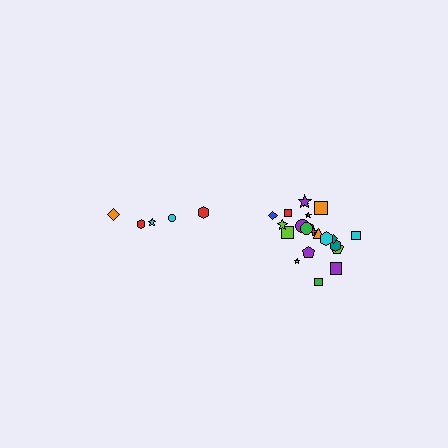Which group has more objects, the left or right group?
The right group.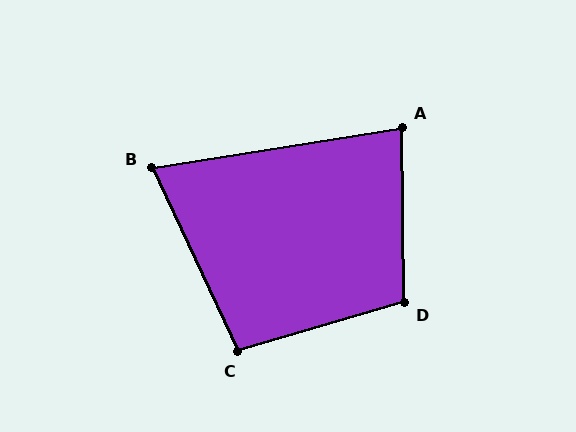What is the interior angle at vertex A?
Approximately 81 degrees (acute).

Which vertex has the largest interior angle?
D, at approximately 106 degrees.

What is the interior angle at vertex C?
Approximately 99 degrees (obtuse).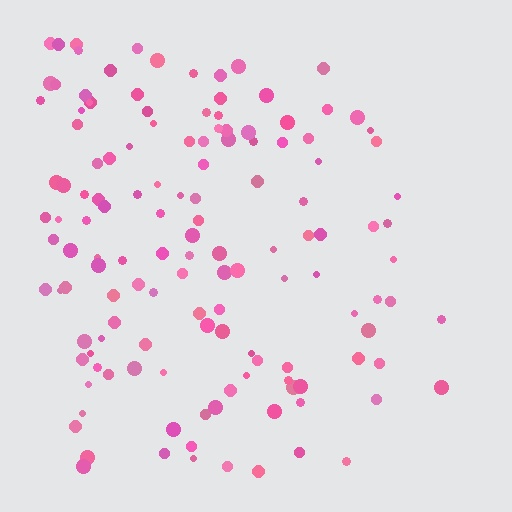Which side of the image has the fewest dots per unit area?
The right.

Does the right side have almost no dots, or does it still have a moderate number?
Still a moderate number, just noticeably fewer than the left.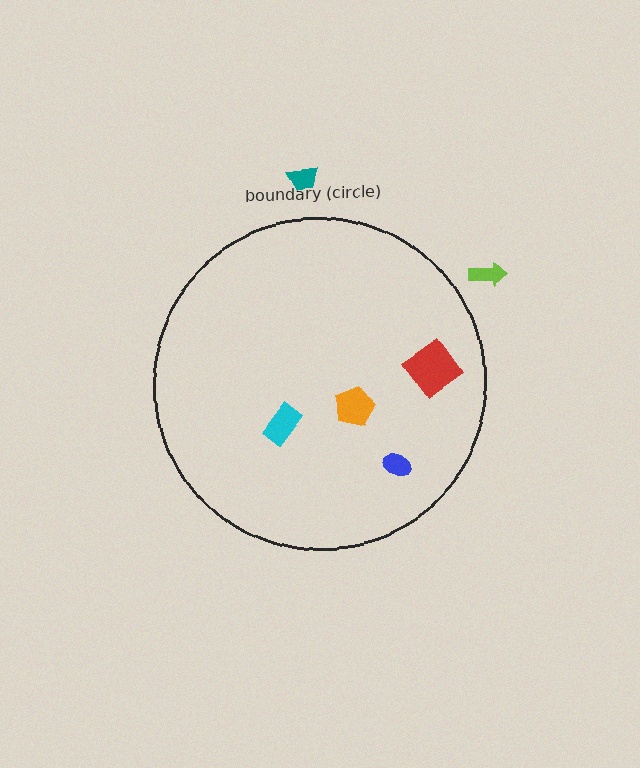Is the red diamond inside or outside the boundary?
Inside.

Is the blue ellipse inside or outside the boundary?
Inside.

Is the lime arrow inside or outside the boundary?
Outside.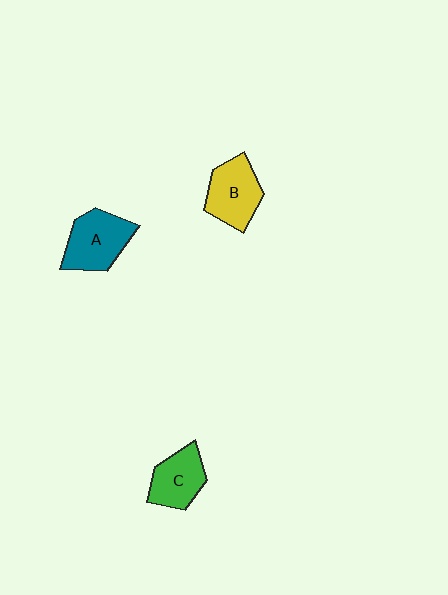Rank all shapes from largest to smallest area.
From largest to smallest: A (teal), B (yellow), C (green).